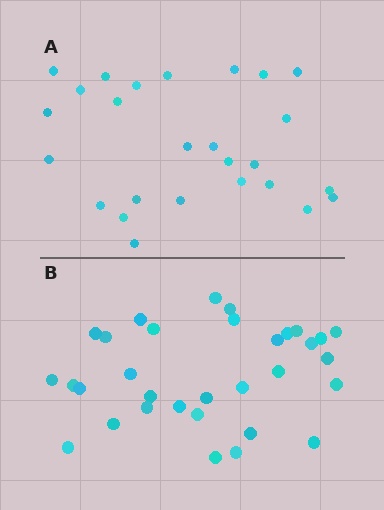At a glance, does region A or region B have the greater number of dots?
Region B (the bottom region) has more dots.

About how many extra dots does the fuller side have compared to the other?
Region B has about 6 more dots than region A.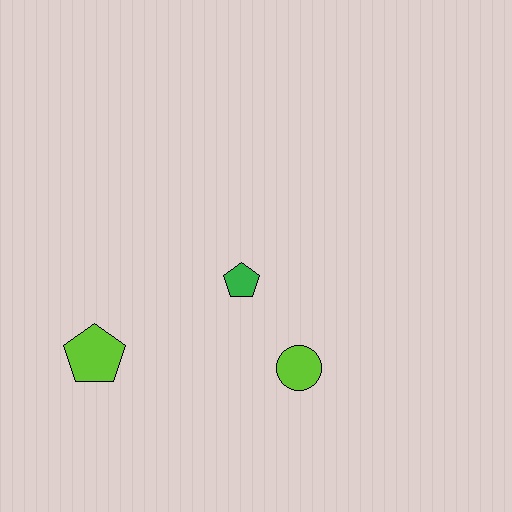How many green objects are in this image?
There is 1 green object.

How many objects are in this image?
There are 3 objects.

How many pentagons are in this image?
There are 2 pentagons.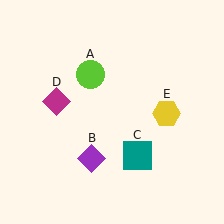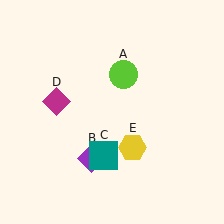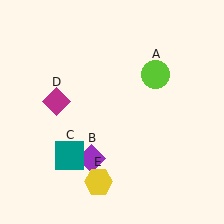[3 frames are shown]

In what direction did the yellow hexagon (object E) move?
The yellow hexagon (object E) moved down and to the left.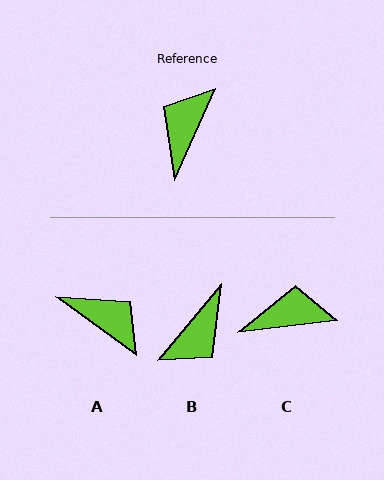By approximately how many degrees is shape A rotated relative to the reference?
Approximately 102 degrees clockwise.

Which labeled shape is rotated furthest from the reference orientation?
B, about 165 degrees away.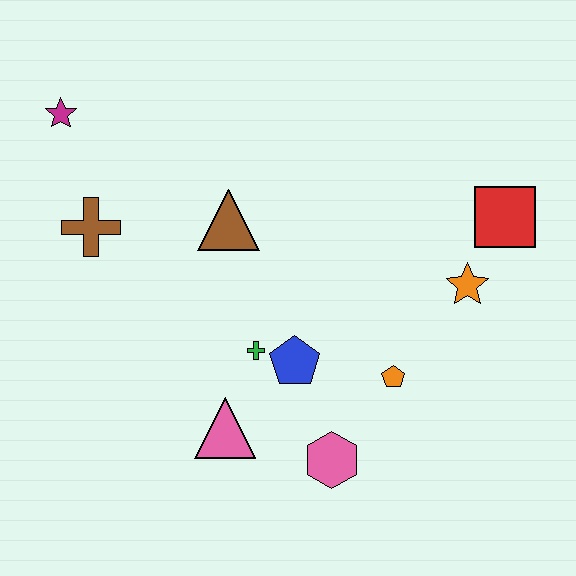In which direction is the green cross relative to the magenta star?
The green cross is below the magenta star.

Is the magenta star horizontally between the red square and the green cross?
No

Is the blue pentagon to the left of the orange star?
Yes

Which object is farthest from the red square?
The magenta star is farthest from the red square.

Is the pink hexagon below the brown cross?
Yes